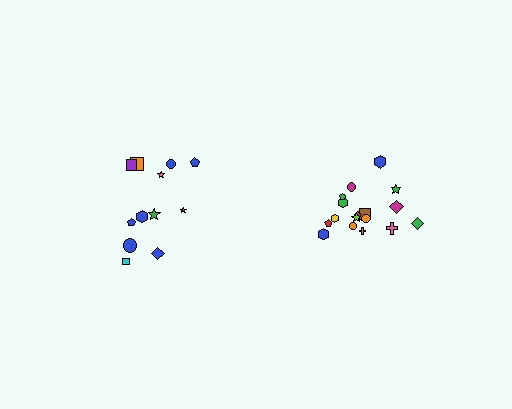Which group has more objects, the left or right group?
The right group.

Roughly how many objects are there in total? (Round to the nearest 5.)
Roughly 30 objects in total.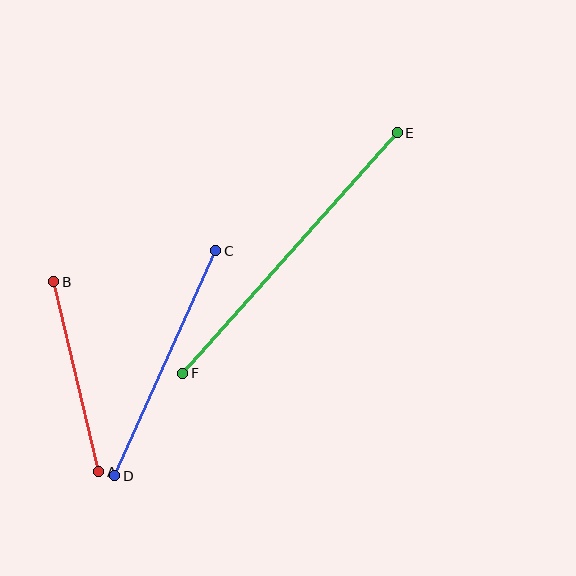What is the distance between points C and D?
The distance is approximately 247 pixels.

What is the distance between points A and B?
The distance is approximately 195 pixels.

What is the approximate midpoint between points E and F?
The midpoint is at approximately (290, 253) pixels.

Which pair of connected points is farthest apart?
Points E and F are farthest apart.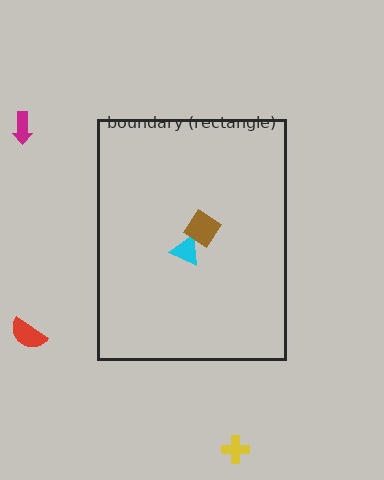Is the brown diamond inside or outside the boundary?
Inside.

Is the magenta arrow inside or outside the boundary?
Outside.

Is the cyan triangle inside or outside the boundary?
Inside.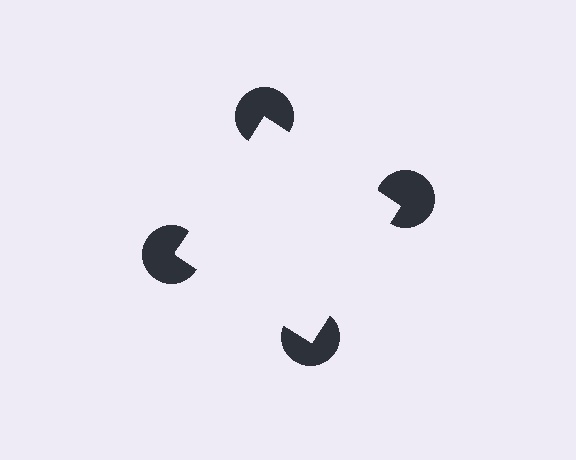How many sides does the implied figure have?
4 sides.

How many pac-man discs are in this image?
There are 4 — one at each vertex of the illusory square.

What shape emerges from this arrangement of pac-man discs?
An illusory square — its edges are inferred from the aligned wedge cuts in the pac-man discs, not physically drawn.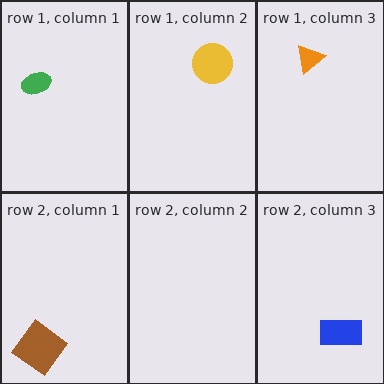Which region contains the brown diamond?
The row 2, column 1 region.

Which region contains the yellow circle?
The row 1, column 2 region.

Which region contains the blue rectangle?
The row 2, column 3 region.